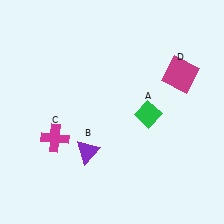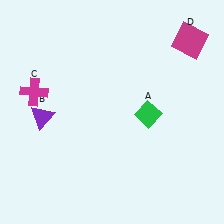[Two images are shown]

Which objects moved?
The objects that moved are: the purple triangle (B), the magenta cross (C), the magenta square (D).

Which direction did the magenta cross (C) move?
The magenta cross (C) moved up.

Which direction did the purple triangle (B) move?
The purple triangle (B) moved left.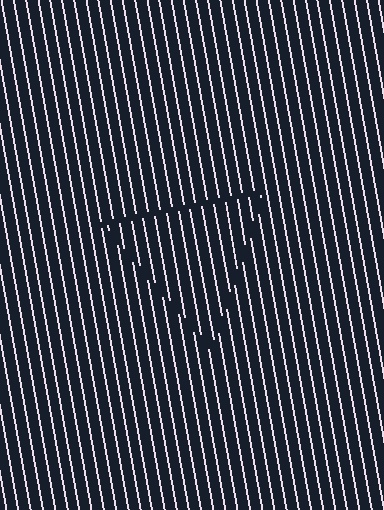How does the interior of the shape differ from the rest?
The interior of the shape contains the same grating, shifted by half a period — the contour is defined by the phase discontinuity where line-ends from the inner and outer gratings abut.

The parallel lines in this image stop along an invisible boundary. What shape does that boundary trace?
An illusory triangle. The interior of the shape contains the same grating, shifted by half a period — the contour is defined by the phase discontinuity where line-ends from the inner and outer gratings abut.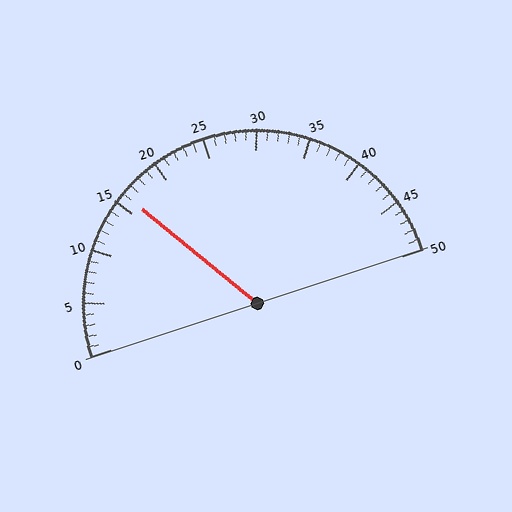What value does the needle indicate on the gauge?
The needle indicates approximately 16.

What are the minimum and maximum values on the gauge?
The gauge ranges from 0 to 50.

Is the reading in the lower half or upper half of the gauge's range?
The reading is in the lower half of the range (0 to 50).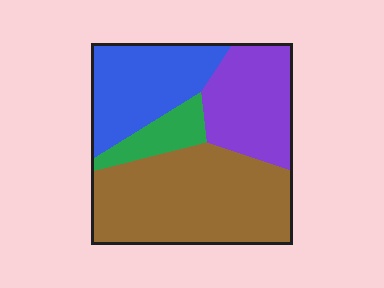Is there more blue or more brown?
Brown.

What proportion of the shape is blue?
Blue covers 24% of the shape.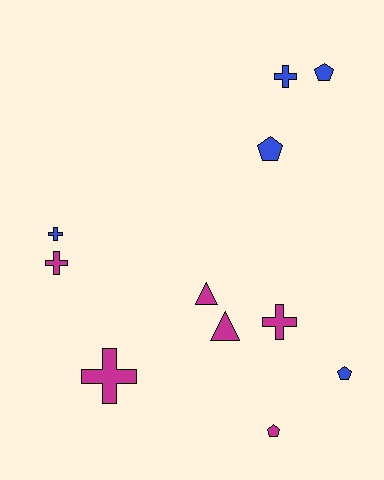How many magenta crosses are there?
There are 3 magenta crosses.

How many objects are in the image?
There are 11 objects.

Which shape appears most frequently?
Cross, with 5 objects.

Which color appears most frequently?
Magenta, with 6 objects.